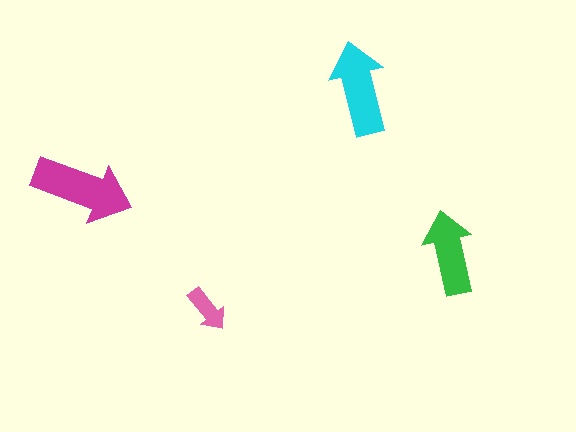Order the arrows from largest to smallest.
the magenta one, the cyan one, the green one, the pink one.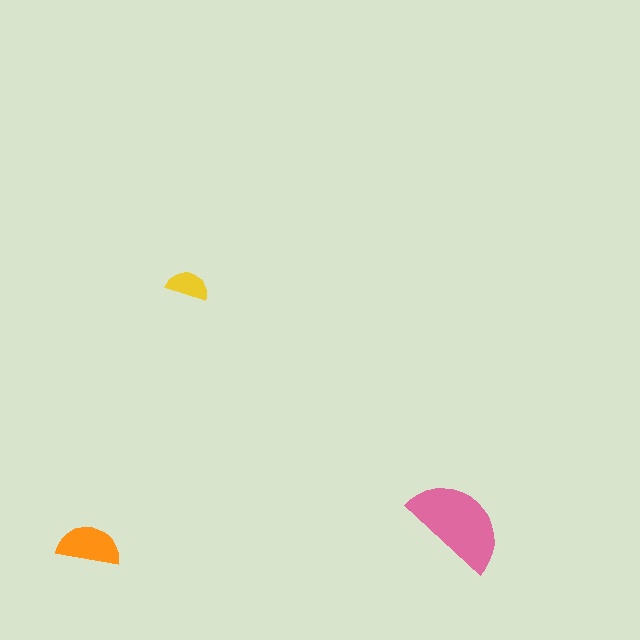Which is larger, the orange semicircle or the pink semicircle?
The pink one.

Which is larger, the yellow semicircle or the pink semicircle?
The pink one.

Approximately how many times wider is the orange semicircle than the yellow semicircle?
About 1.5 times wider.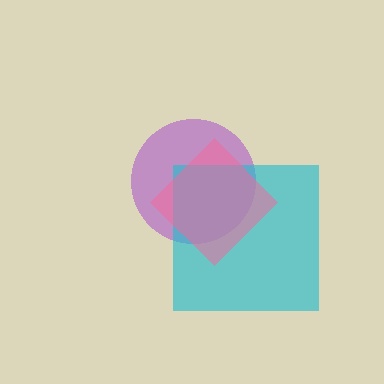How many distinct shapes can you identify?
There are 3 distinct shapes: a purple circle, a cyan square, a pink diamond.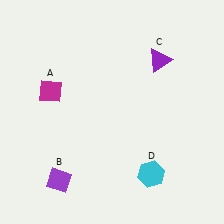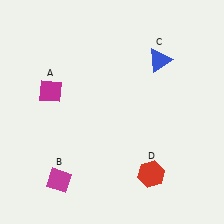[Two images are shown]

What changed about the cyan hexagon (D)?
In Image 1, D is cyan. In Image 2, it changed to red.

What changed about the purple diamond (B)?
In Image 1, B is purple. In Image 2, it changed to magenta.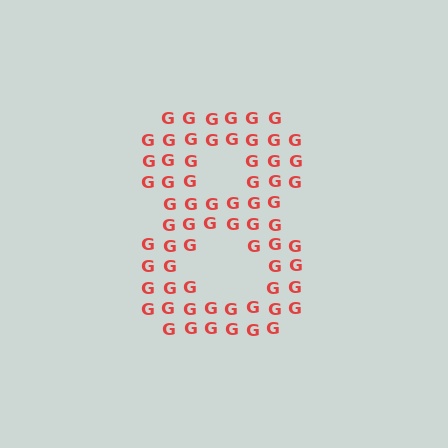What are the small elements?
The small elements are letter G's.